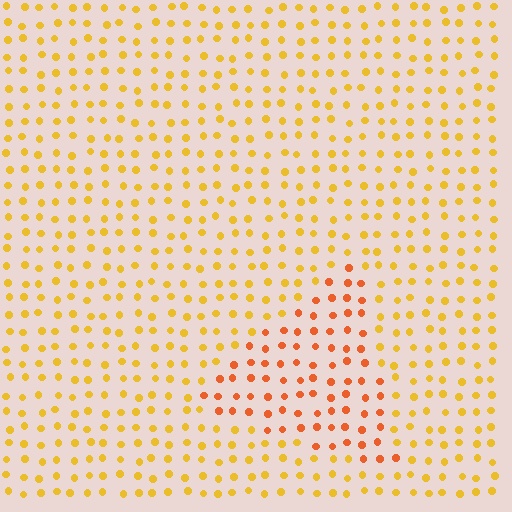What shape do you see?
I see a triangle.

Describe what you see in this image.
The image is filled with small yellow elements in a uniform arrangement. A triangle-shaped region is visible where the elements are tinted to a slightly different hue, forming a subtle color boundary.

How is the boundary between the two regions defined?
The boundary is defined purely by a slight shift in hue (about 29 degrees). Spacing, size, and orientation are identical on both sides.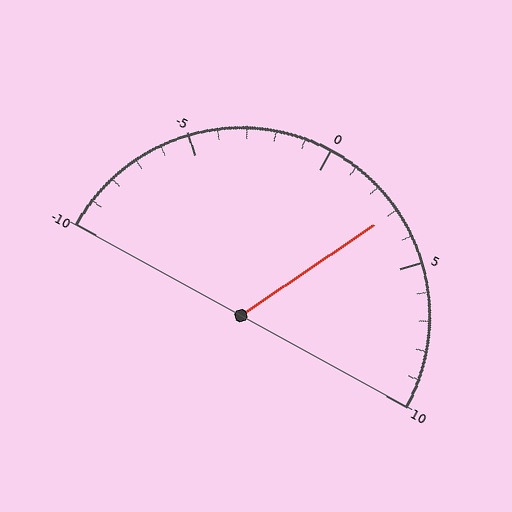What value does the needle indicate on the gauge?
The needle indicates approximately 3.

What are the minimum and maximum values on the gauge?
The gauge ranges from -10 to 10.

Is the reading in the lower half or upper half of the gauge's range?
The reading is in the upper half of the range (-10 to 10).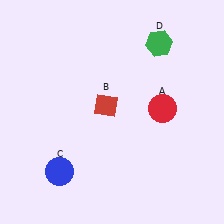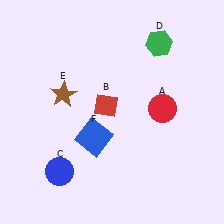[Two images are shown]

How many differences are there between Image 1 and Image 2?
There are 2 differences between the two images.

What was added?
A brown star (E), a blue square (F) were added in Image 2.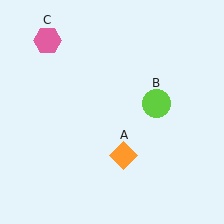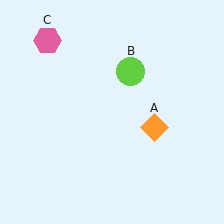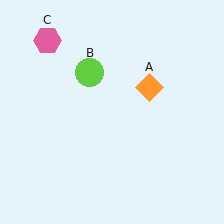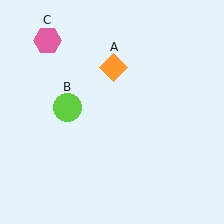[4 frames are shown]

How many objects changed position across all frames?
2 objects changed position: orange diamond (object A), lime circle (object B).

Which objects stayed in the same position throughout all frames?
Pink hexagon (object C) remained stationary.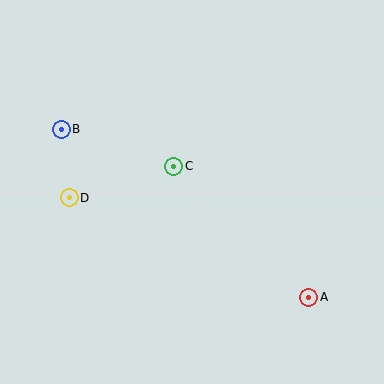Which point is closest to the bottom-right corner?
Point A is closest to the bottom-right corner.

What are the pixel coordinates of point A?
Point A is at (309, 297).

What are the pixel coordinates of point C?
Point C is at (174, 166).